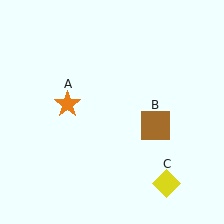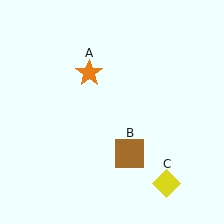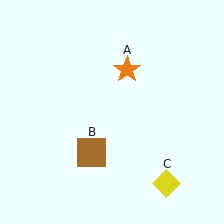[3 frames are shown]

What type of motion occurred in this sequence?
The orange star (object A), brown square (object B) rotated clockwise around the center of the scene.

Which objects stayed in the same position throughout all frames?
Yellow diamond (object C) remained stationary.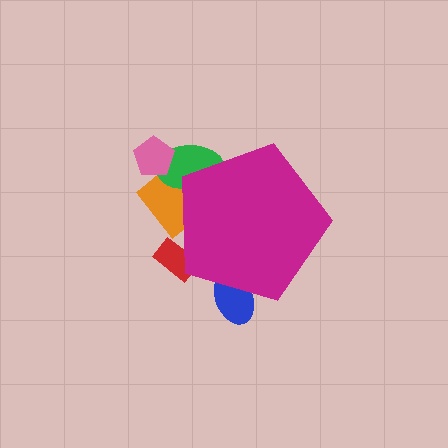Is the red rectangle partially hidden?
Yes, the red rectangle is partially hidden behind the magenta pentagon.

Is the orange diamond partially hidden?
Yes, the orange diamond is partially hidden behind the magenta pentagon.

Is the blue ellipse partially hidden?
Yes, the blue ellipse is partially hidden behind the magenta pentagon.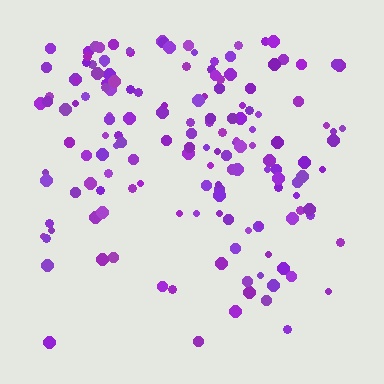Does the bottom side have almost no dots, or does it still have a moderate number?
Still a moderate number, just noticeably fewer than the top.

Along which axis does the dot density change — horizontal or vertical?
Vertical.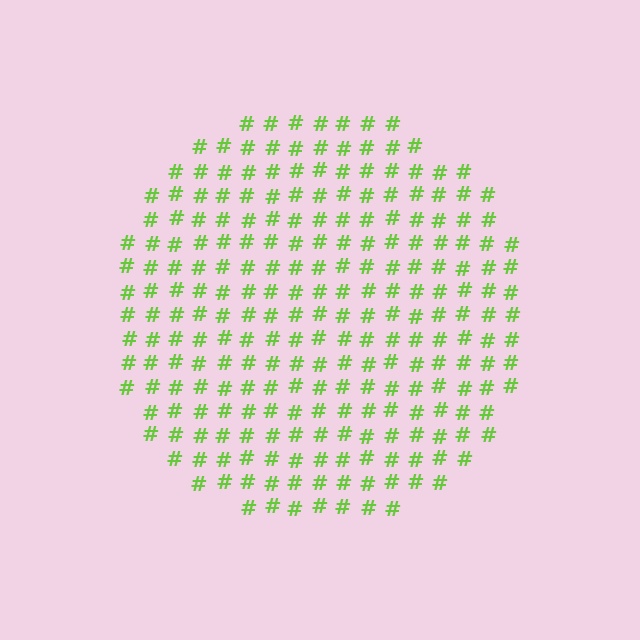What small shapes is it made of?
It is made of small hash symbols.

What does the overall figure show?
The overall figure shows a circle.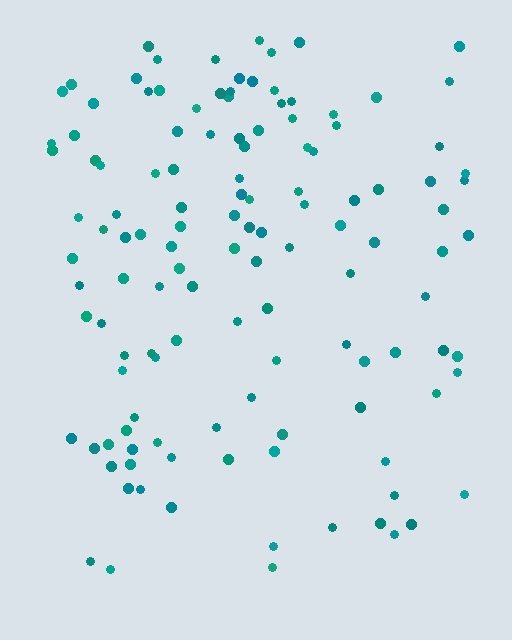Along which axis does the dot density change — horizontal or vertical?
Vertical.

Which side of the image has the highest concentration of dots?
The top.